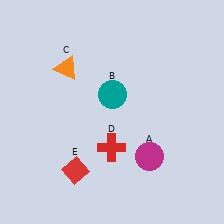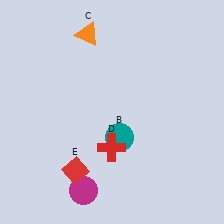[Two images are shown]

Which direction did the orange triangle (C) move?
The orange triangle (C) moved up.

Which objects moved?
The objects that moved are: the magenta circle (A), the teal circle (B), the orange triangle (C).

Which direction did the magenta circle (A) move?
The magenta circle (A) moved left.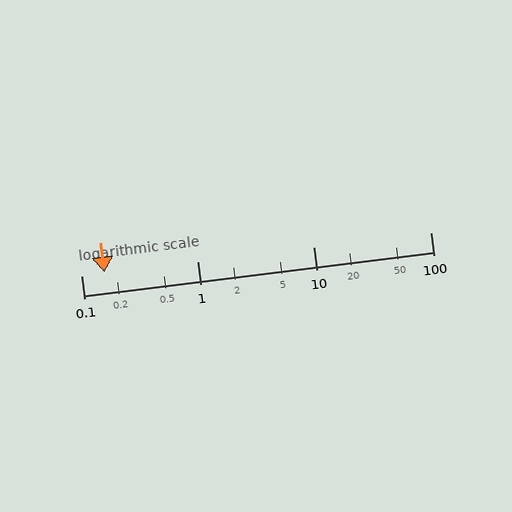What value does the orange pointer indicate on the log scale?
The pointer indicates approximately 0.16.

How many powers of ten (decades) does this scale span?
The scale spans 3 decades, from 0.1 to 100.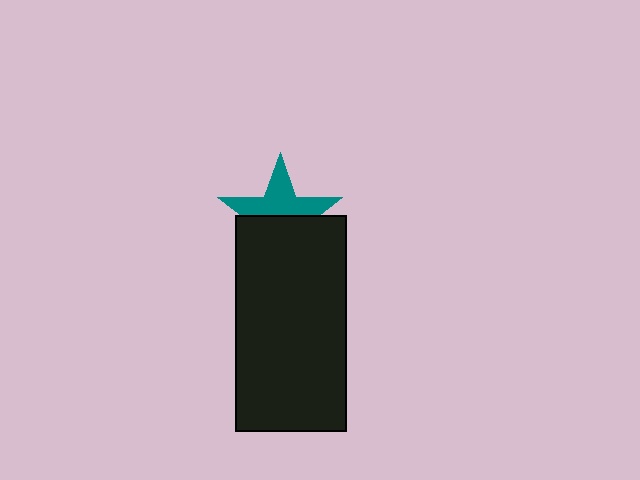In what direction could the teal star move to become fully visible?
The teal star could move up. That would shift it out from behind the black rectangle entirely.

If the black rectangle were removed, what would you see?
You would see the complete teal star.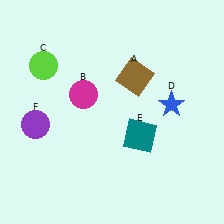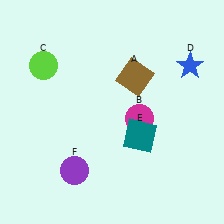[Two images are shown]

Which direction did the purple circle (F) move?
The purple circle (F) moved down.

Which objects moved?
The objects that moved are: the magenta circle (B), the blue star (D), the purple circle (F).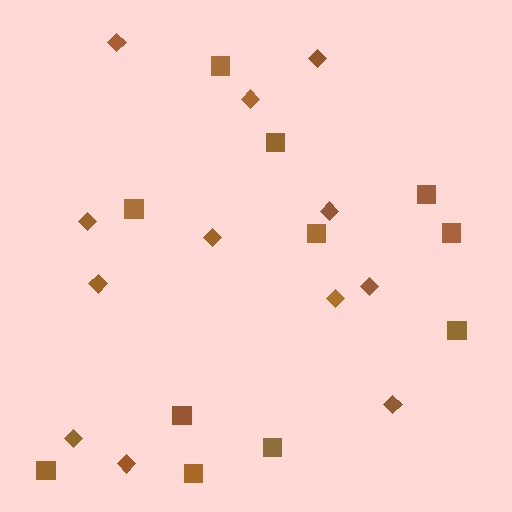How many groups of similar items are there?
There are 2 groups: one group of diamonds (12) and one group of squares (11).